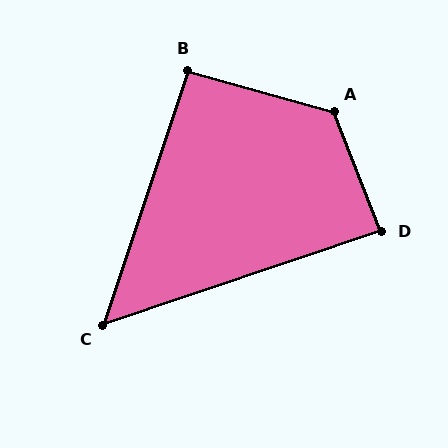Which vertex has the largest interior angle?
A, at approximately 127 degrees.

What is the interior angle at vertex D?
Approximately 87 degrees (approximately right).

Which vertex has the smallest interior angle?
C, at approximately 53 degrees.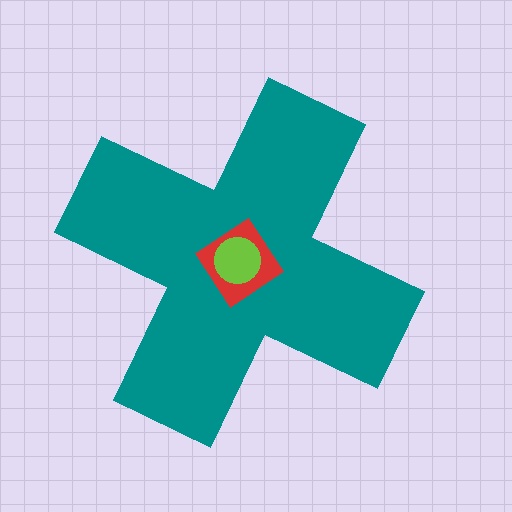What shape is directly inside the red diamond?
The lime circle.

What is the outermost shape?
The teal cross.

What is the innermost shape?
The lime circle.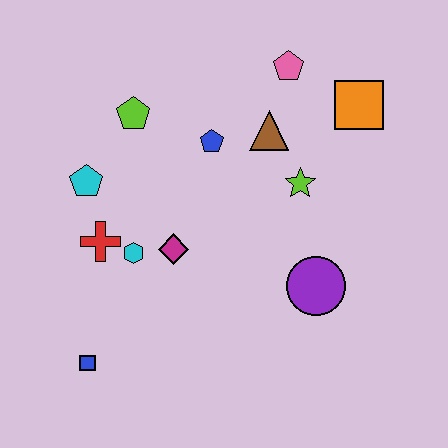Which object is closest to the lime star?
The brown triangle is closest to the lime star.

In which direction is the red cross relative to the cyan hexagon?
The red cross is to the left of the cyan hexagon.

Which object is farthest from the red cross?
The orange square is farthest from the red cross.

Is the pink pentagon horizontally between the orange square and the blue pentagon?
Yes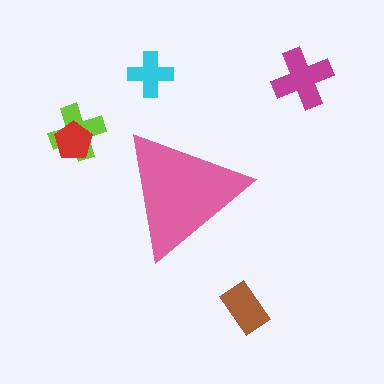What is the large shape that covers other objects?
A pink triangle.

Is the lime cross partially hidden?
No, the lime cross is fully visible.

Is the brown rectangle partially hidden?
No, the brown rectangle is fully visible.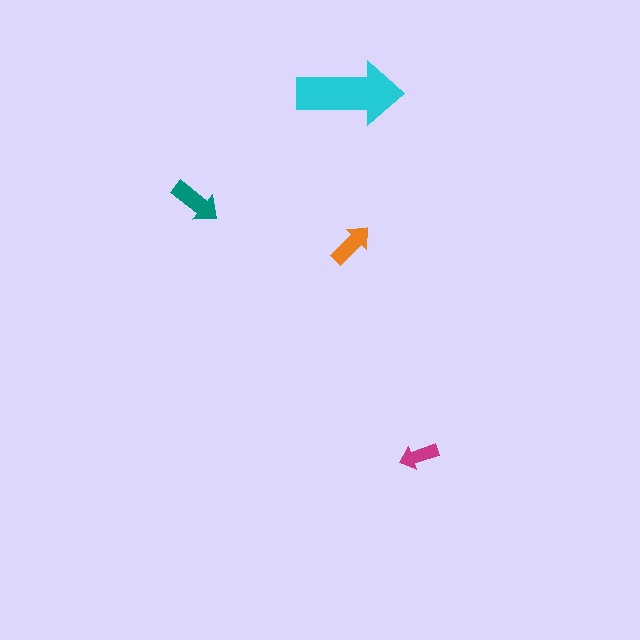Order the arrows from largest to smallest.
the cyan one, the teal one, the orange one, the magenta one.